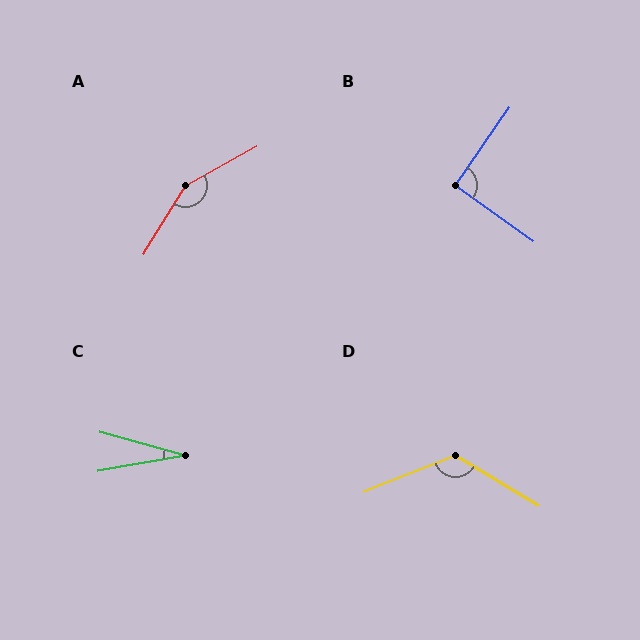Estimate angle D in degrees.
Approximately 127 degrees.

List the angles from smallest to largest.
C (26°), B (91°), D (127°), A (151°).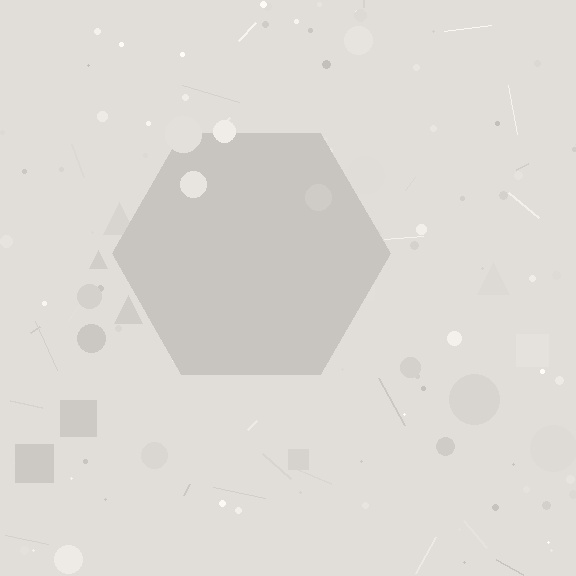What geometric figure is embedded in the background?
A hexagon is embedded in the background.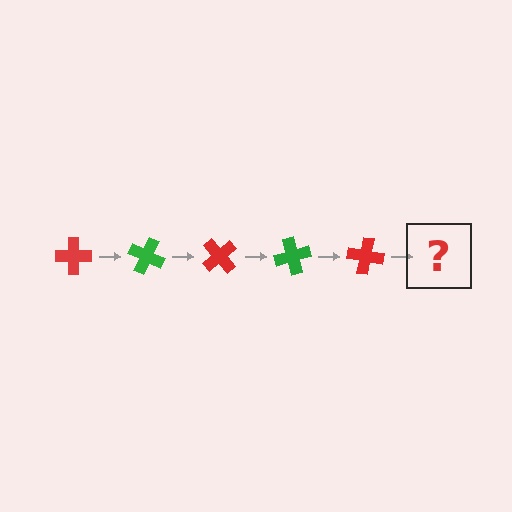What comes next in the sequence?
The next element should be a green cross, rotated 125 degrees from the start.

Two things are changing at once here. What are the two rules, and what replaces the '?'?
The two rules are that it rotates 25 degrees each step and the color cycles through red and green. The '?' should be a green cross, rotated 125 degrees from the start.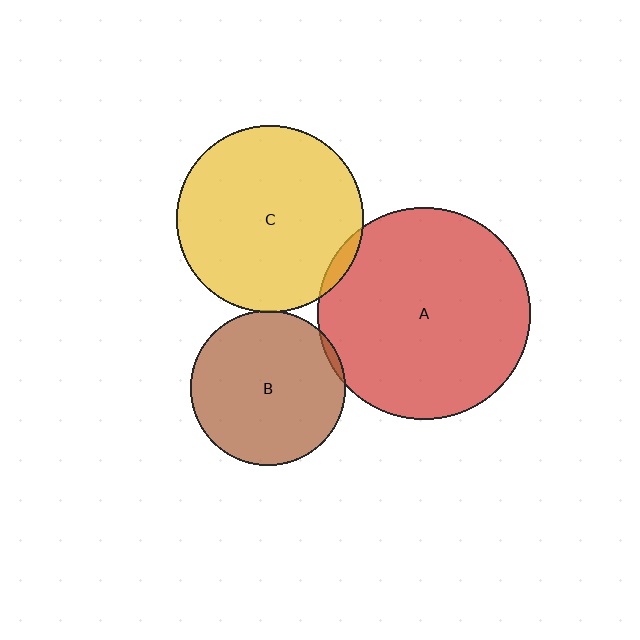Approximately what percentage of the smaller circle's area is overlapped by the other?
Approximately 5%.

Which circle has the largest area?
Circle A (red).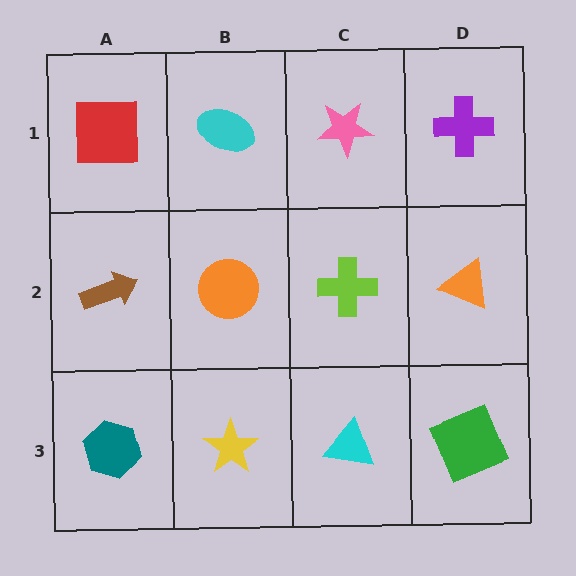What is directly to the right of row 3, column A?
A yellow star.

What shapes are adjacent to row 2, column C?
A pink star (row 1, column C), a cyan triangle (row 3, column C), an orange circle (row 2, column B), an orange triangle (row 2, column D).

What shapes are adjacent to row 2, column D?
A purple cross (row 1, column D), a green square (row 3, column D), a lime cross (row 2, column C).